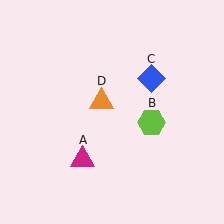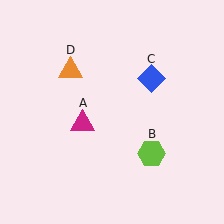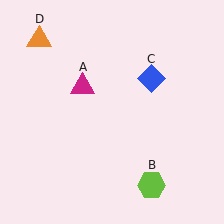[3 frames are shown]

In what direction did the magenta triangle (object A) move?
The magenta triangle (object A) moved up.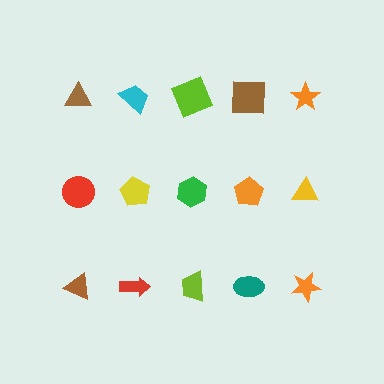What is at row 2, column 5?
A yellow triangle.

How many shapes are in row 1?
5 shapes.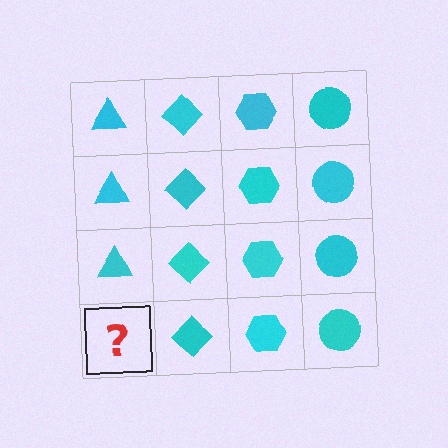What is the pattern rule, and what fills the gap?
The rule is that each column has a consistent shape. The gap should be filled with a cyan triangle.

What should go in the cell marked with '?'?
The missing cell should contain a cyan triangle.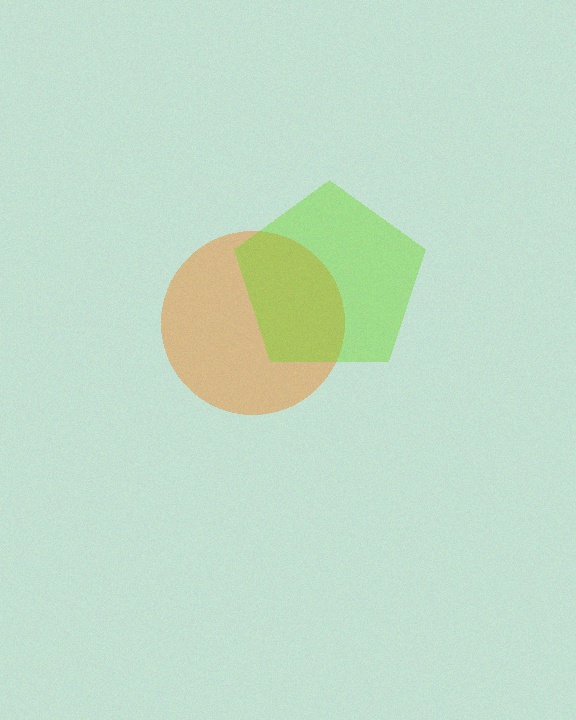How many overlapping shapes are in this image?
There are 2 overlapping shapes in the image.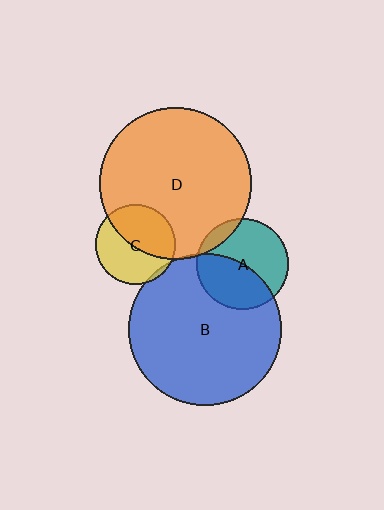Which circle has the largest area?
Circle B (blue).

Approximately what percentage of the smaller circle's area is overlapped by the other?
Approximately 5%.